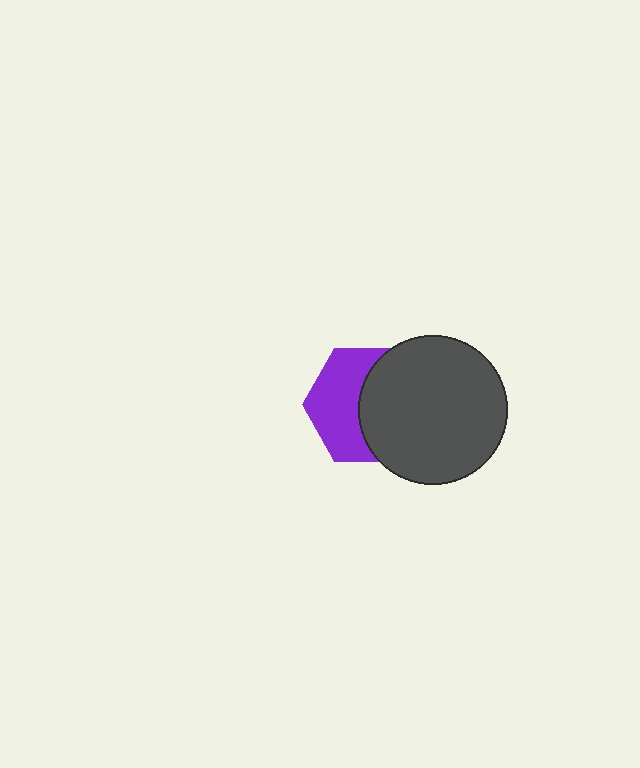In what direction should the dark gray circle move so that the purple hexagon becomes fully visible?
The dark gray circle should move right. That is the shortest direction to clear the overlap and leave the purple hexagon fully visible.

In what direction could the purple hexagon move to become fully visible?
The purple hexagon could move left. That would shift it out from behind the dark gray circle entirely.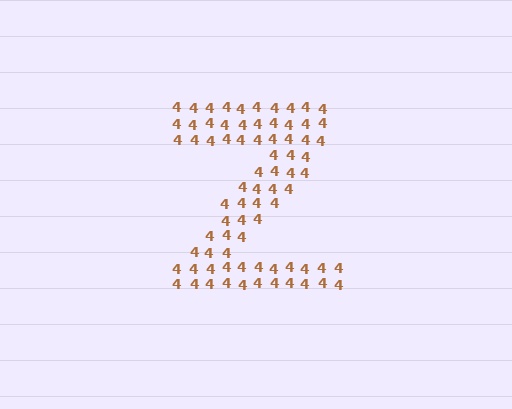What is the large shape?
The large shape is the letter Z.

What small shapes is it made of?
It is made of small digit 4's.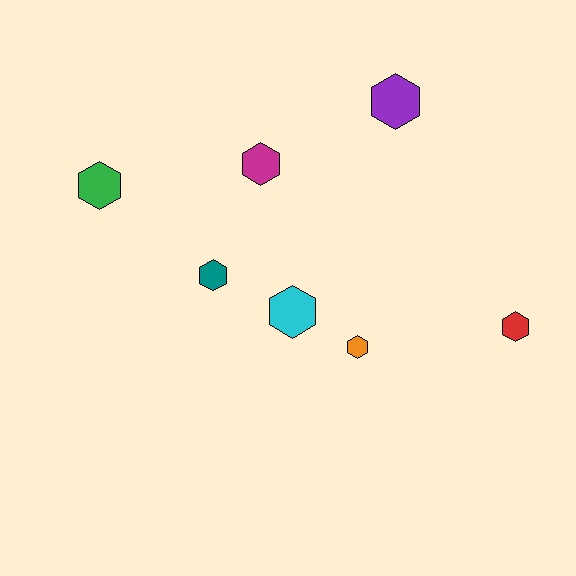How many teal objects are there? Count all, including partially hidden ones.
There is 1 teal object.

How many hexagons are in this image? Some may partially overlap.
There are 7 hexagons.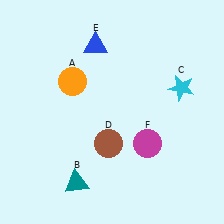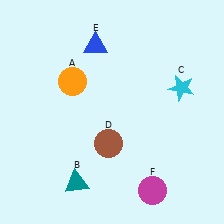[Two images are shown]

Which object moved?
The magenta circle (F) moved down.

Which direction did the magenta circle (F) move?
The magenta circle (F) moved down.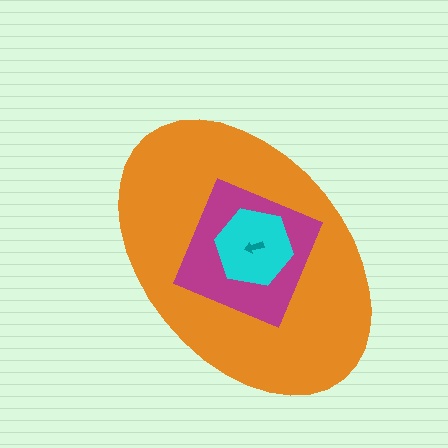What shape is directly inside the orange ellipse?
The magenta diamond.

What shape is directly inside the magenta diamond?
The cyan hexagon.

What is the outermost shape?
The orange ellipse.